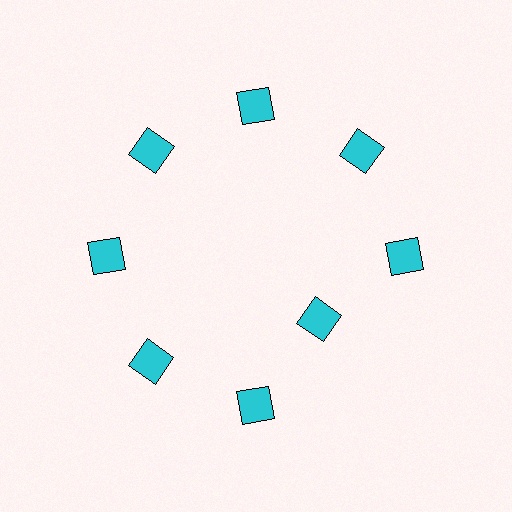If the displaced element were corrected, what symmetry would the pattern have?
It would have 8-fold rotational symmetry — the pattern would map onto itself every 45 degrees.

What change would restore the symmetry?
The symmetry would be restored by moving it outward, back onto the ring so that all 8 diamonds sit at equal angles and equal distance from the center.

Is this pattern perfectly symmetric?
No. The 8 cyan diamonds are arranged in a ring, but one element near the 4 o'clock position is pulled inward toward the center, breaking the 8-fold rotational symmetry.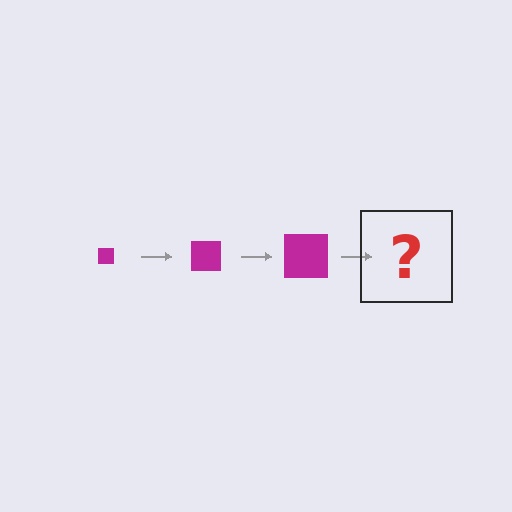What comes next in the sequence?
The next element should be a magenta square, larger than the previous one.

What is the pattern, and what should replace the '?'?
The pattern is that the square gets progressively larger each step. The '?' should be a magenta square, larger than the previous one.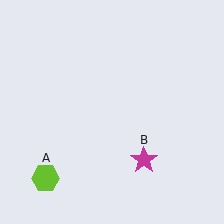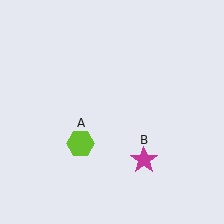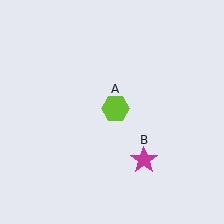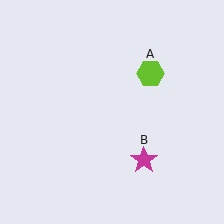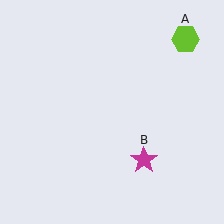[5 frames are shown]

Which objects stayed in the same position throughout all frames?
Magenta star (object B) remained stationary.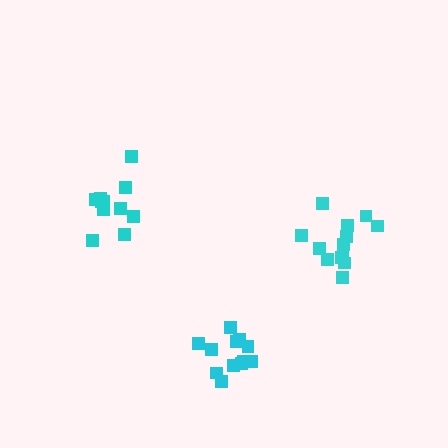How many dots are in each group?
Group 1: 13 dots, Group 2: 11 dots, Group 3: 12 dots (36 total).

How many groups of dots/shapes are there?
There are 3 groups.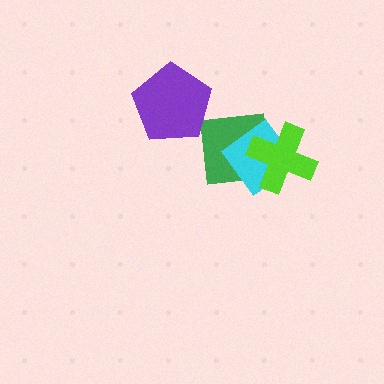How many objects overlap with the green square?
3 objects overlap with the green square.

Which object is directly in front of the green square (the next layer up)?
The cyan diamond is directly in front of the green square.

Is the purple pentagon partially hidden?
No, no other shape covers it.